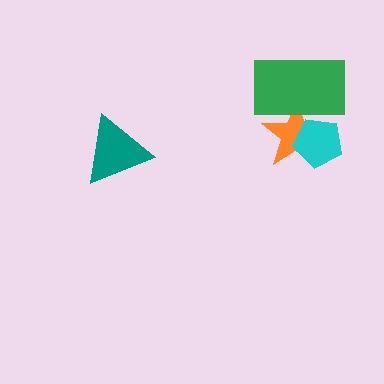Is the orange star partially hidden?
Yes, it is partially covered by another shape.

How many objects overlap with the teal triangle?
0 objects overlap with the teal triangle.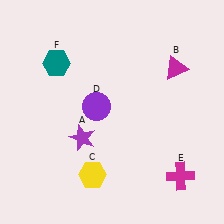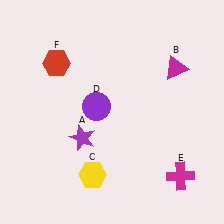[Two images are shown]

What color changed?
The hexagon (F) changed from teal in Image 1 to red in Image 2.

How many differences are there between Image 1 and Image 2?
There is 1 difference between the two images.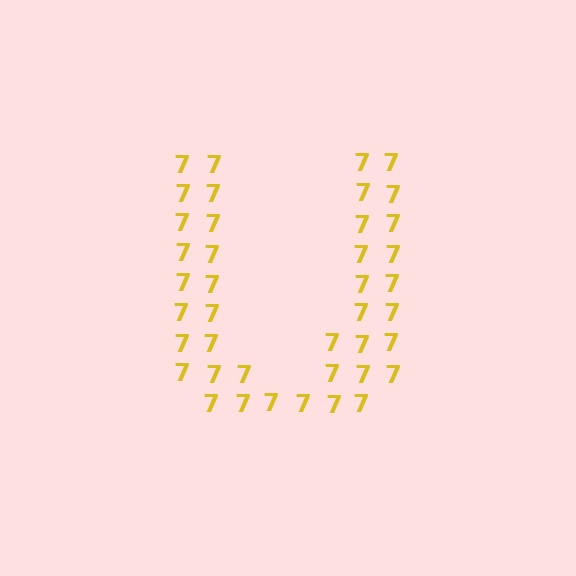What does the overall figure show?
The overall figure shows the letter U.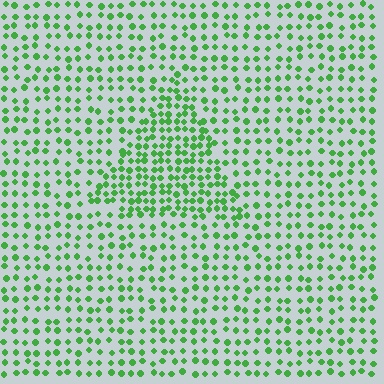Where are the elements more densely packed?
The elements are more densely packed inside the triangle boundary.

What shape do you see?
I see a triangle.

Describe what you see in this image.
The image contains small green elements arranged at two different densities. A triangle-shaped region is visible where the elements are more densely packed than the surrounding area.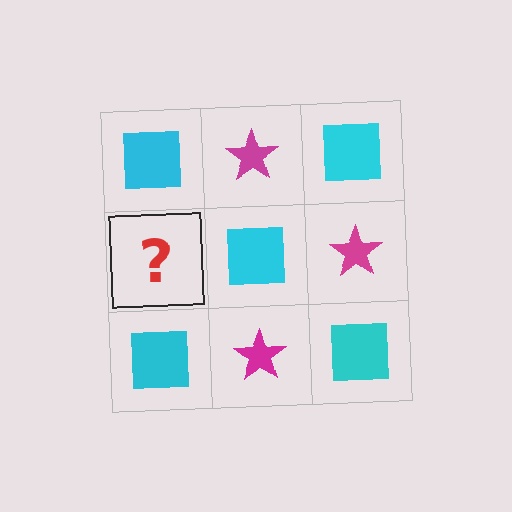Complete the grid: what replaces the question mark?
The question mark should be replaced with a magenta star.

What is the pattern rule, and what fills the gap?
The rule is that it alternates cyan square and magenta star in a checkerboard pattern. The gap should be filled with a magenta star.